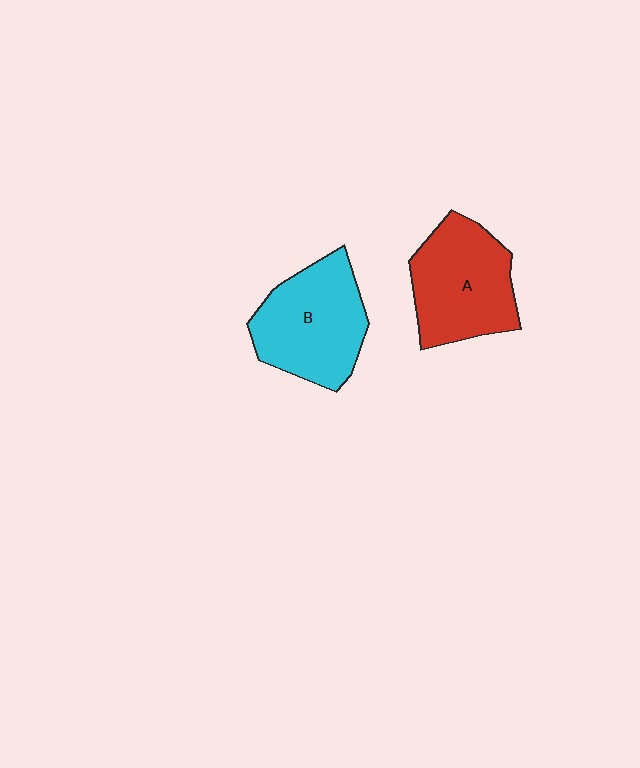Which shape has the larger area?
Shape B (cyan).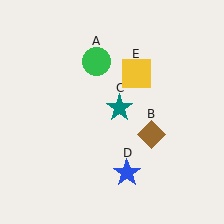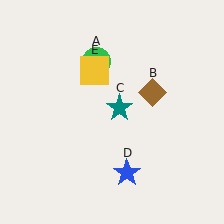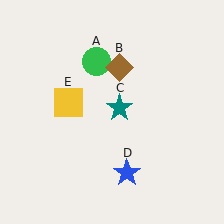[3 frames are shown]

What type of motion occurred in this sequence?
The brown diamond (object B), yellow square (object E) rotated counterclockwise around the center of the scene.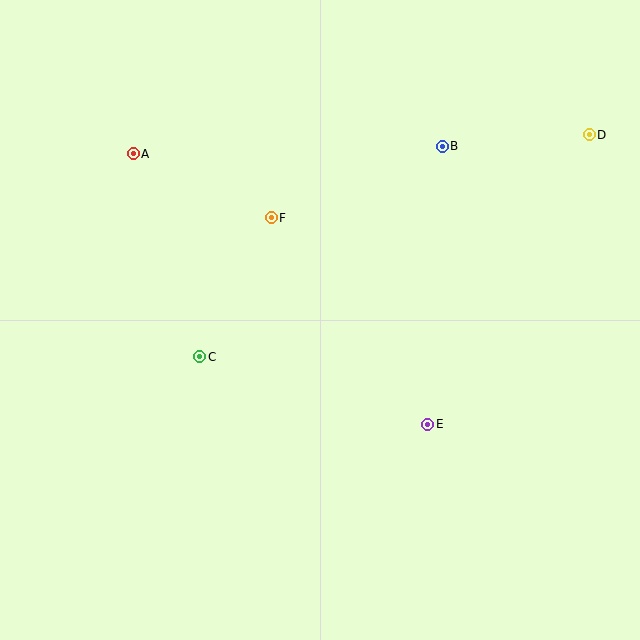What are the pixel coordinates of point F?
Point F is at (271, 218).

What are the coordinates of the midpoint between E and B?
The midpoint between E and B is at (435, 285).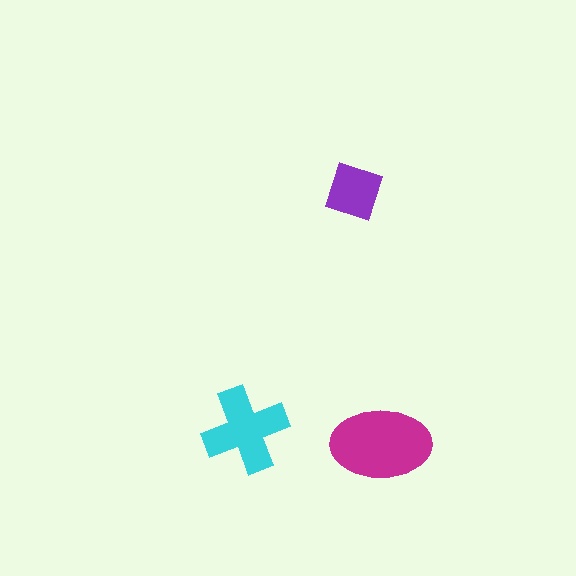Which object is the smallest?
The purple square.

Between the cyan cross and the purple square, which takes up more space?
The cyan cross.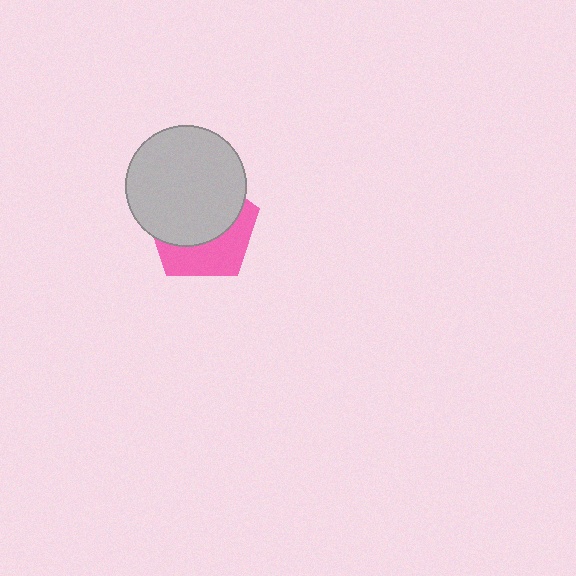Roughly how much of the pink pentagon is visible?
A small part of it is visible (roughly 40%).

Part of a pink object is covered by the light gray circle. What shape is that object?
It is a pentagon.